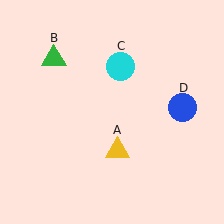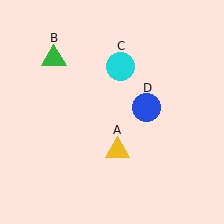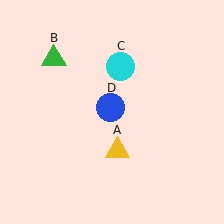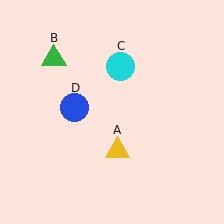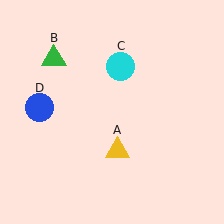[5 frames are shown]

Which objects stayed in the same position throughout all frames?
Yellow triangle (object A) and green triangle (object B) and cyan circle (object C) remained stationary.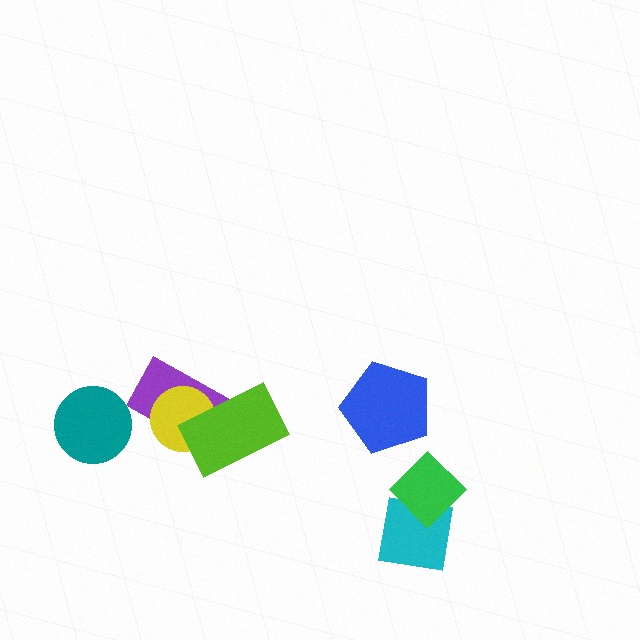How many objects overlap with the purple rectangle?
2 objects overlap with the purple rectangle.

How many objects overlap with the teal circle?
0 objects overlap with the teal circle.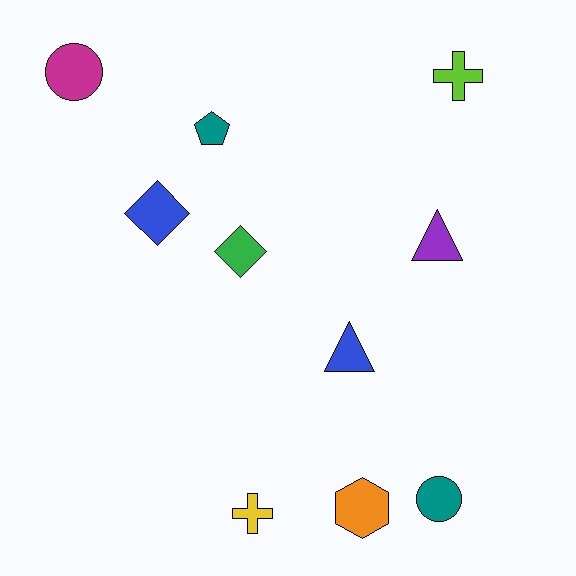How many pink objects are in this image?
There are no pink objects.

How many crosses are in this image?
There are 2 crosses.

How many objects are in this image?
There are 10 objects.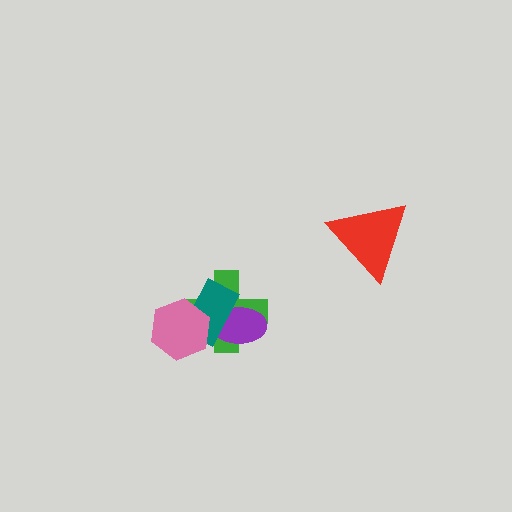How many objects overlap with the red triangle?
0 objects overlap with the red triangle.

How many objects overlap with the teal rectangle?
3 objects overlap with the teal rectangle.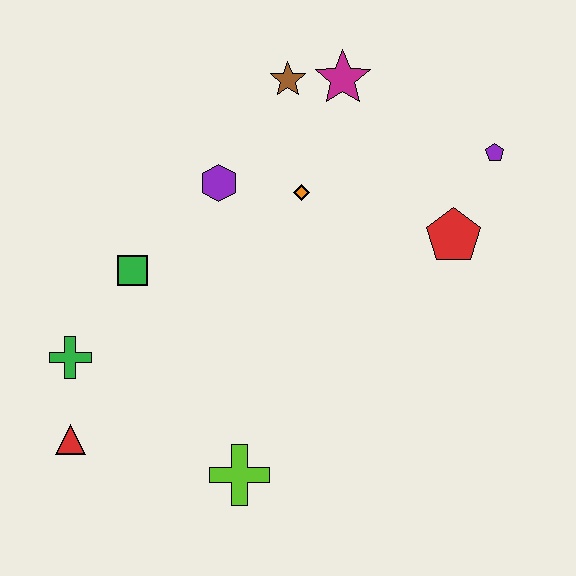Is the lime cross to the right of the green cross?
Yes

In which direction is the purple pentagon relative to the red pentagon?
The purple pentagon is above the red pentagon.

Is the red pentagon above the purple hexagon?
No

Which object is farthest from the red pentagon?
The red triangle is farthest from the red pentagon.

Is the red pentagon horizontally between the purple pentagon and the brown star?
Yes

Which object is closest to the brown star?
The magenta star is closest to the brown star.